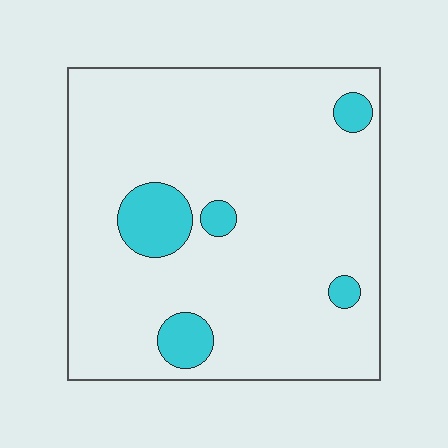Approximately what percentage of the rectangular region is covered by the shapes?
Approximately 10%.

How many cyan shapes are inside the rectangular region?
5.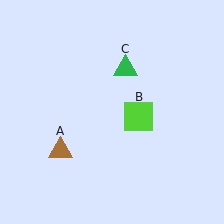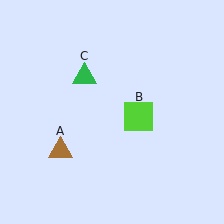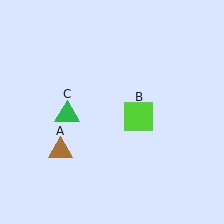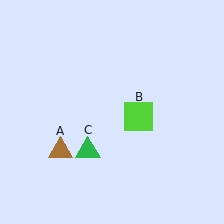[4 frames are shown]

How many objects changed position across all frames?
1 object changed position: green triangle (object C).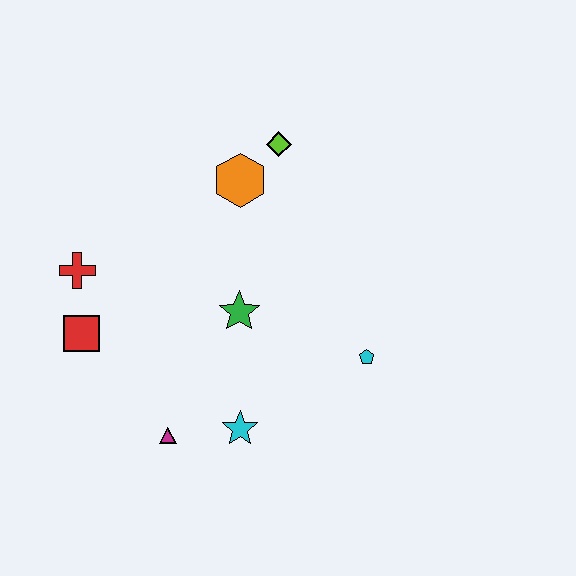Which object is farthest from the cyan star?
The lime diamond is farthest from the cyan star.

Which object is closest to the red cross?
The red square is closest to the red cross.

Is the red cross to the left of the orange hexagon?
Yes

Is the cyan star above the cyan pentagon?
No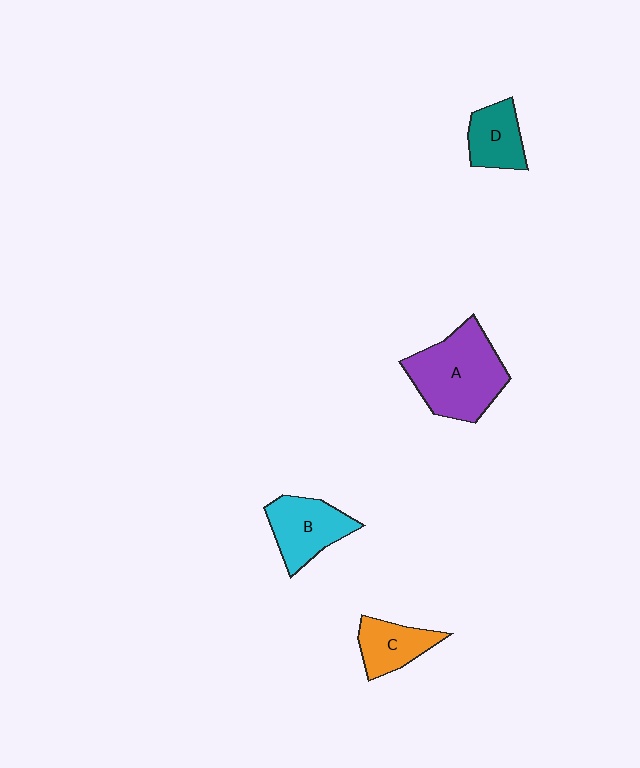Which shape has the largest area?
Shape A (purple).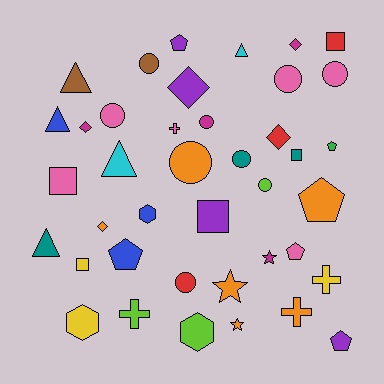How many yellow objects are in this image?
There are 3 yellow objects.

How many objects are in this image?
There are 40 objects.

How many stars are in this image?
There are 3 stars.